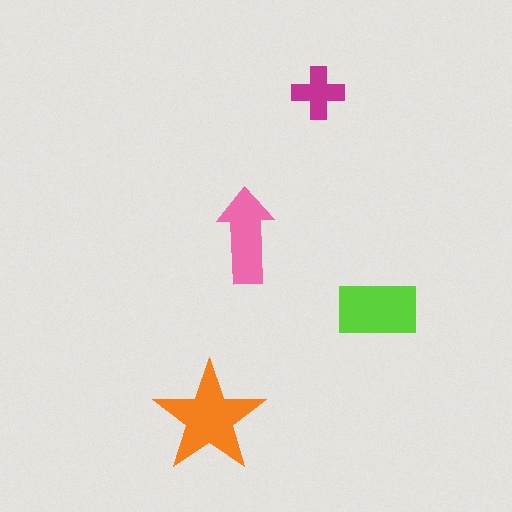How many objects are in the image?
There are 4 objects in the image.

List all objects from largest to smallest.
The orange star, the lime rectangle, the pink arrow, the magenta cross.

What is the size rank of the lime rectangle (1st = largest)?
2nd.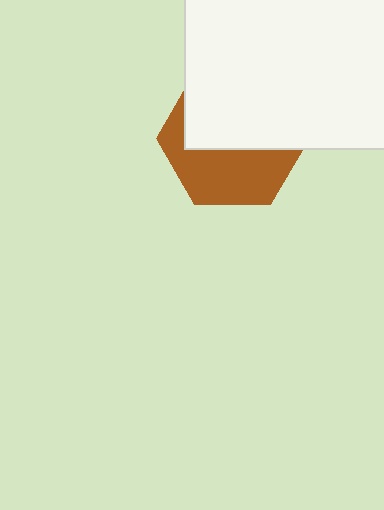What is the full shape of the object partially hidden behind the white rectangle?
The partially hidden object is a brown hexagon.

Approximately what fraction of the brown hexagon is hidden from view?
Roughly 55% of the brown hexagon is hidden behind the white rectangle.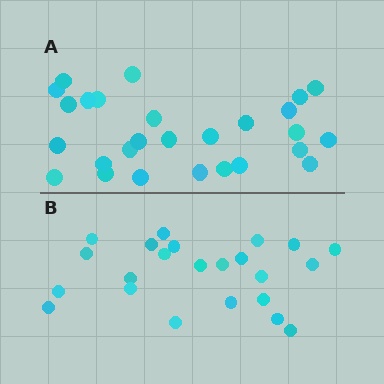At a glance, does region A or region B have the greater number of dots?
Region A (the top region) has more dots.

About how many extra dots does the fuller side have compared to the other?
Region A has about 4 more dots than region B.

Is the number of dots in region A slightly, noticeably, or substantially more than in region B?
Region A has only slightly more — the two regions are fairly close. The ratio is roughly 1.2 to 1.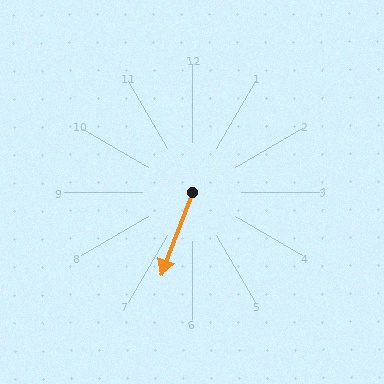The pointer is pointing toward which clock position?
Roughly 7 o'clock.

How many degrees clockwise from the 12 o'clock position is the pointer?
Approximately 201 degrees.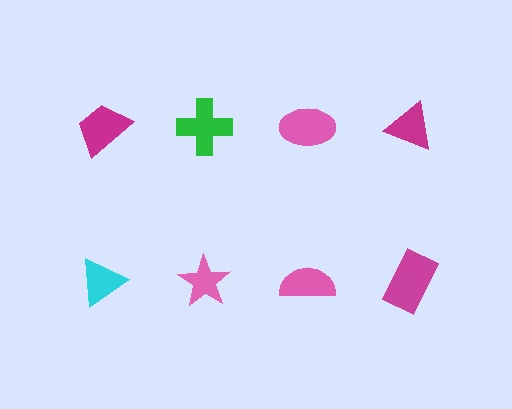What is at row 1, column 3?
A pink ellipse.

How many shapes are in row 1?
4 shapes.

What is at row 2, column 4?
A magenta rectangle.